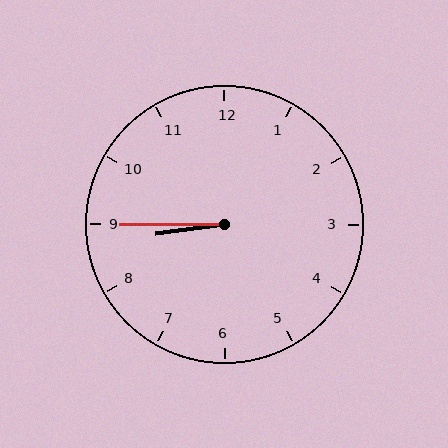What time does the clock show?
8:45.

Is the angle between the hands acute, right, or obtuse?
It is acute.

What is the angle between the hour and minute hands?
Approximately 8 degrees.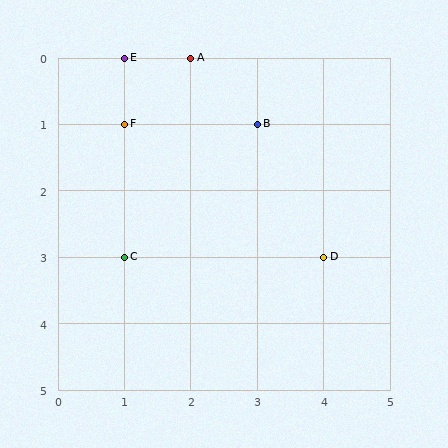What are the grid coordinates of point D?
Point D is at grid coordinates (4, 3).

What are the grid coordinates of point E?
Point E is at grid coordinates (1, 0).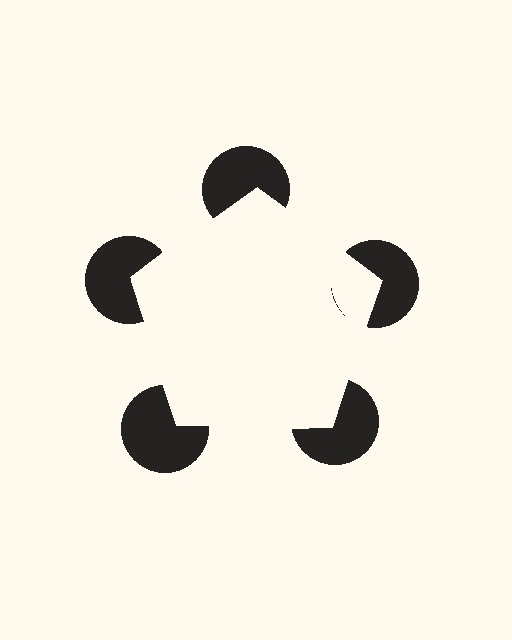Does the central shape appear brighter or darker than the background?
It typically appears slightly brighter than the background, even though no actual brightness change is drawn.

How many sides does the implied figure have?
5 sides.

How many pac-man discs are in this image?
There are 5 — one at each vertex of the illusory pentagon.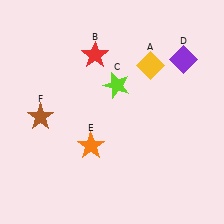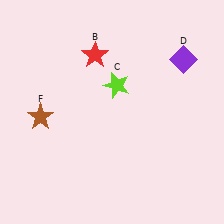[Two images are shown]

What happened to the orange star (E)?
The orange star (E) was removed in Image 2. It was in the bottom-left area of Image 1.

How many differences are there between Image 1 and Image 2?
There are 2 differences between the two images.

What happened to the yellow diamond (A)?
The yellow diamond (A) was removed in Image 2. It was in the top-right area of Image 1.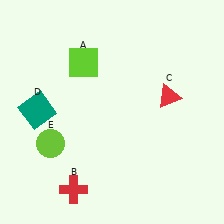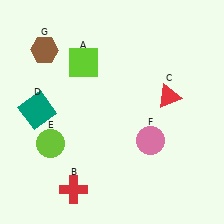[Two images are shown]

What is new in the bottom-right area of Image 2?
A pink circle (F) was added in the bottom-right area of Image 2.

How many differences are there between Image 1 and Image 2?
There are 2 differences between the two images.